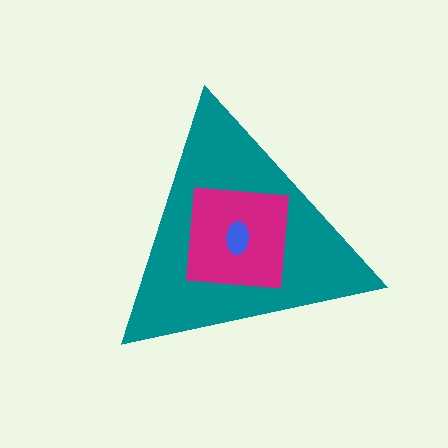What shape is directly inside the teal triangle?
The magenta square.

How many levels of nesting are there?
3.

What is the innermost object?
The blue ellipse.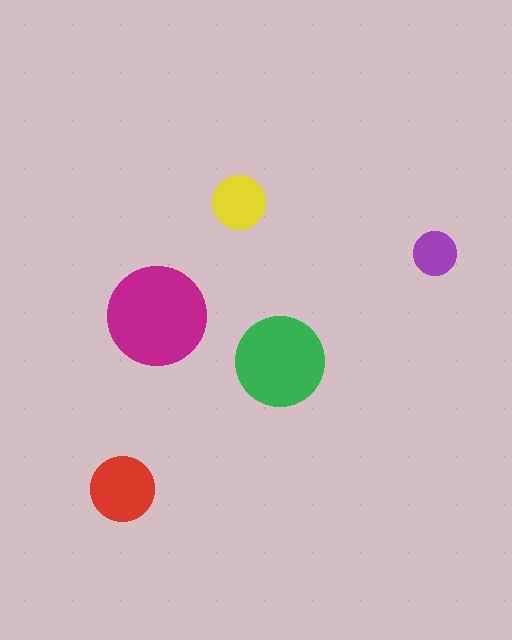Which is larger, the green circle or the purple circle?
The green one.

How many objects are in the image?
There are 5 objects in the image.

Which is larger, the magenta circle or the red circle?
The magenta one.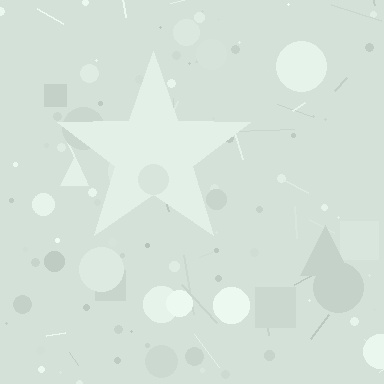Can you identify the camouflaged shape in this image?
The camouflaged shape is a star.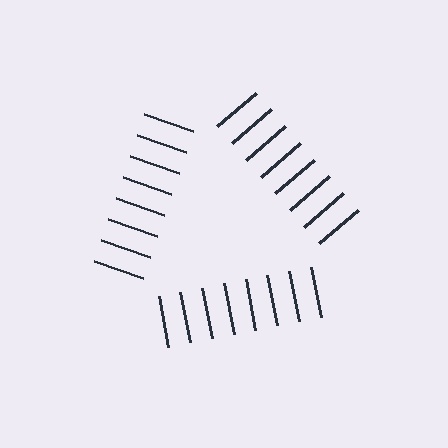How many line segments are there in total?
24 — 8 along each of the 3 edges.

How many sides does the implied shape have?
3 sides — the line-ends trace a triangle.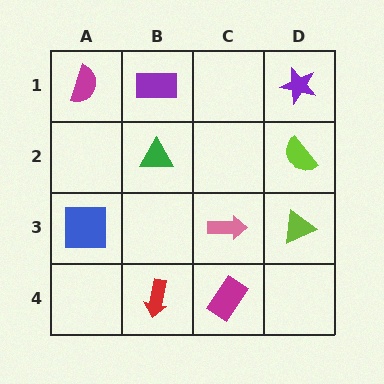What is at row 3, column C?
A pink arrow.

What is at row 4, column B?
A red arrow.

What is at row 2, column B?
A green triangle.